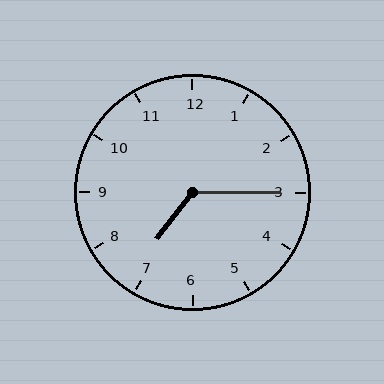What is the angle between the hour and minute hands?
Approximately 128 degrees.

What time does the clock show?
7:15.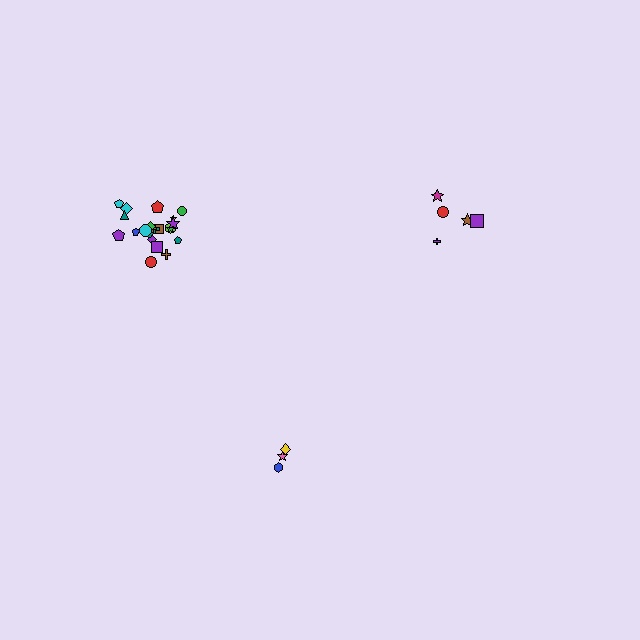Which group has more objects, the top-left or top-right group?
The top-left group.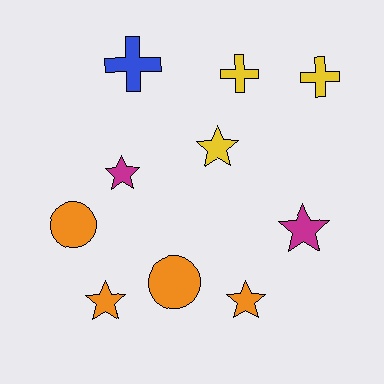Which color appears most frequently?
Orange, with 4 objects.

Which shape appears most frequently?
Star, with 5 objects.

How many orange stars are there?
There are 2 orange stars.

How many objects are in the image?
There are 10 objects.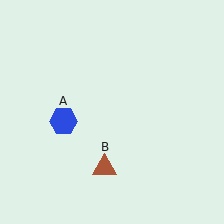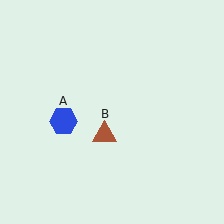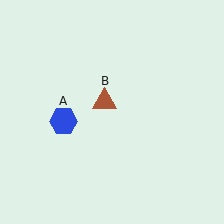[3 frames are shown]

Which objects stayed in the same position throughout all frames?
Blue hexagon (object A) remained stationary.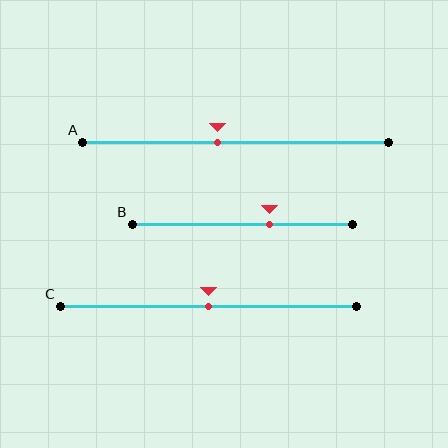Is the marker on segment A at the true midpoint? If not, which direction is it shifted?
No, the marker on segment A is shifted to the left by about 6% of the segment length.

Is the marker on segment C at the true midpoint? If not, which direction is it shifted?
Yes, the marker on segment C is at the true midpoint.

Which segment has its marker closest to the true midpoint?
Segment C has its marker closest to the true midpoint.